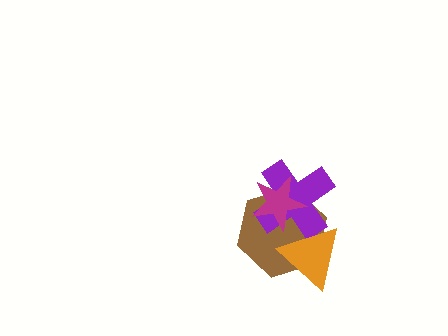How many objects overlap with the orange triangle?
2 objects overlap with the orange triangle.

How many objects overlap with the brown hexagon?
3 objects overlap with the brown hexagon.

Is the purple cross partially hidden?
Yes, it is partially covered by another shape.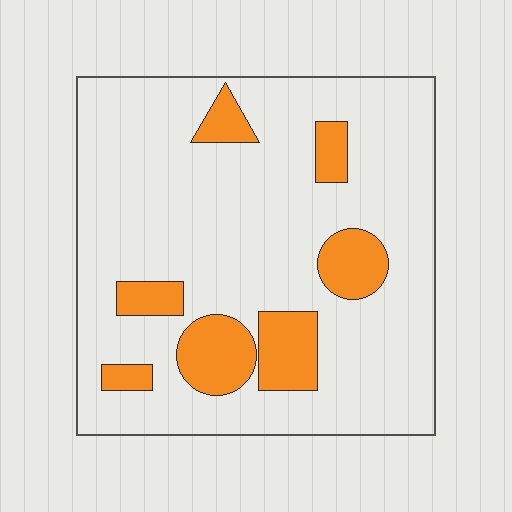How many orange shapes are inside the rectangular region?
7.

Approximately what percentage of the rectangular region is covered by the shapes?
Approximately 15%.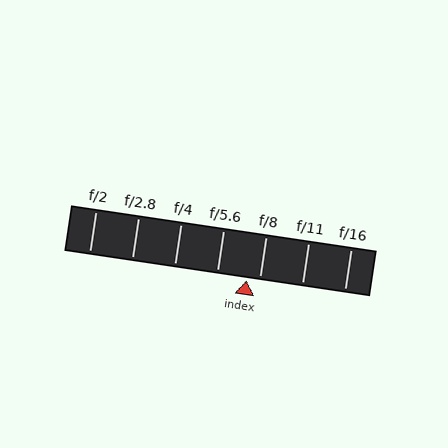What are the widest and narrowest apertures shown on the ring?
The widest aperture shown is f/2 and the narrowest is f/16.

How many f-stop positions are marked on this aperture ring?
There are 7 f-stop positions marked.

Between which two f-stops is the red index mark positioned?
The index mark is between f/5.6 and f/8.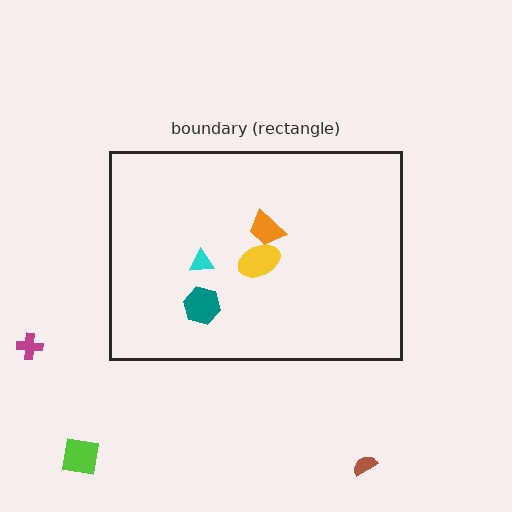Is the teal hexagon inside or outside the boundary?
Inside.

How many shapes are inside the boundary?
4 inside, 3 outside.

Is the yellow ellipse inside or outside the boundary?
Inside.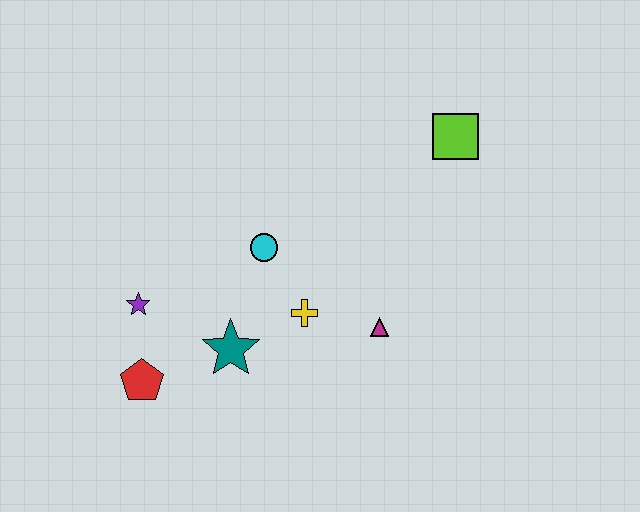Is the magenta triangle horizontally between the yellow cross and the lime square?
Yes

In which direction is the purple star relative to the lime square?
The purple star is to the left of the lime square.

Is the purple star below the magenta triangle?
No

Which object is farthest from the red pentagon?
The lime square is farthest from the red pentagon.